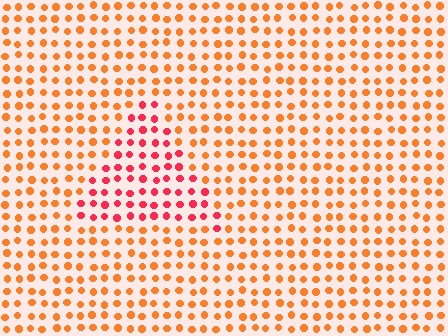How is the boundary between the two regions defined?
The boundary is defined purely by a slight shift in hue (about 35 degrees). Spacing, size, and orientation are identical on both sides.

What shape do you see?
I see a triangle.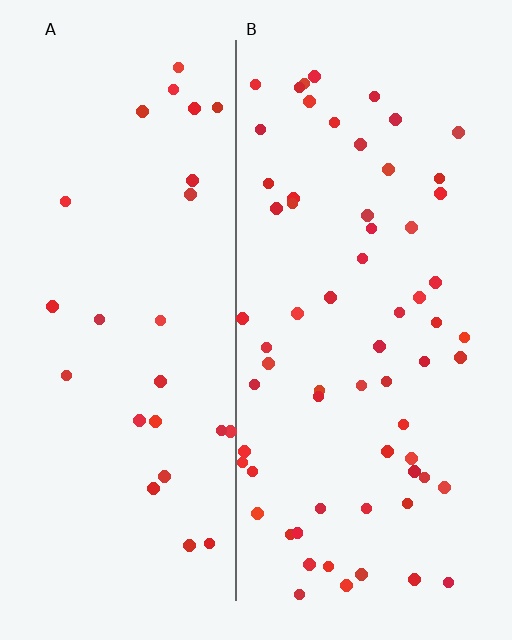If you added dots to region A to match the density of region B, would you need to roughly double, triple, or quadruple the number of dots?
Approximately double.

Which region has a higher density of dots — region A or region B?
B (the right).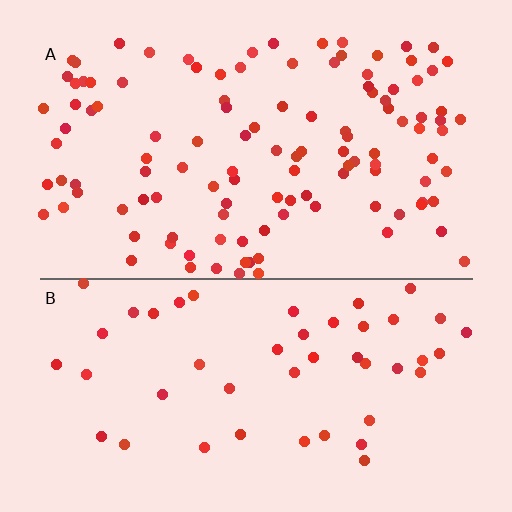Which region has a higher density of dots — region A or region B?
A (the top).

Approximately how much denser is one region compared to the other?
Approximately 2.4× — region A over region B.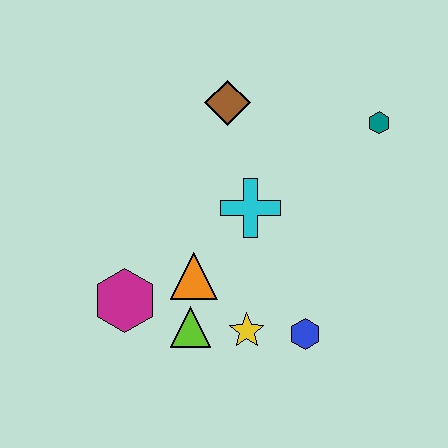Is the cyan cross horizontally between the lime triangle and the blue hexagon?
Yes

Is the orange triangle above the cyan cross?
No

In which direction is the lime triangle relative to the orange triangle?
The lime triangle is below the orange triangle.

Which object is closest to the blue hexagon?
The yellow star is closest to the blue hexagon.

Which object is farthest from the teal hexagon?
The magenta hexagon is farthest from the teal hexagon.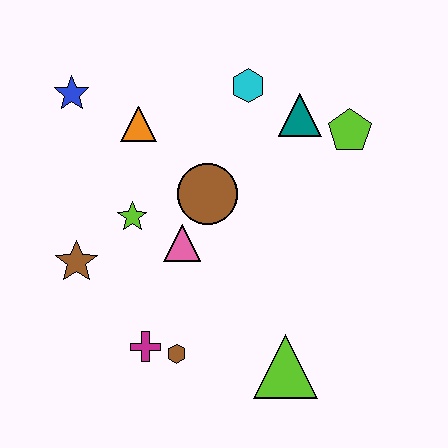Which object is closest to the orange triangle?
The blue star is closest to the orange triangle.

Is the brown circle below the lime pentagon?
Yes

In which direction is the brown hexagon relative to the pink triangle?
The brown hexagon is below the pink triangle.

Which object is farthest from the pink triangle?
The lime pentagon is farthest from the pink triangle.